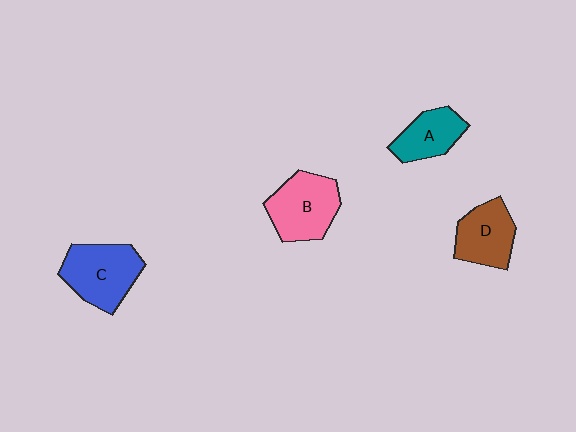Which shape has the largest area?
Shape C (blue).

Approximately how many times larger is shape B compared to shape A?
Approximately 1.4 times.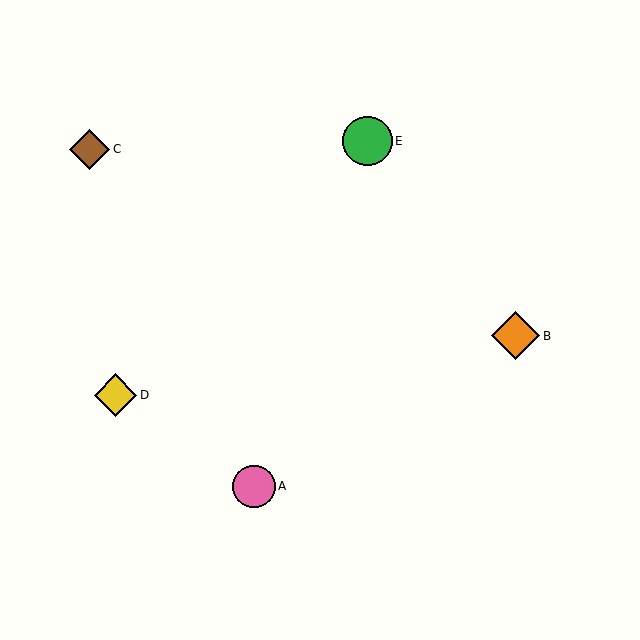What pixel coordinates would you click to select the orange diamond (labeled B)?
Click at (516, 336) to select the orange diamond B.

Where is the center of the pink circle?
The center of the pink circle is at (254, 486).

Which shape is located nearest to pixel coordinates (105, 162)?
The brown diamond (labeled C) at (90, 149) is nearest to that location.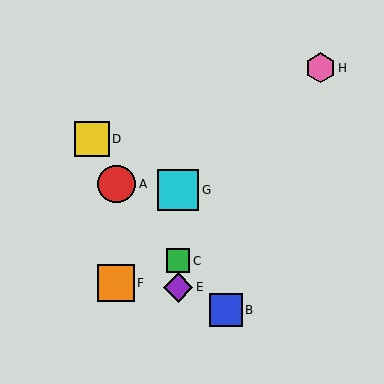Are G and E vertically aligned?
Yes, both are at x≈178.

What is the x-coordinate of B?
Object B is at x≈226.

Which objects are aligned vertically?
Objects C, E, G are aligned vertically.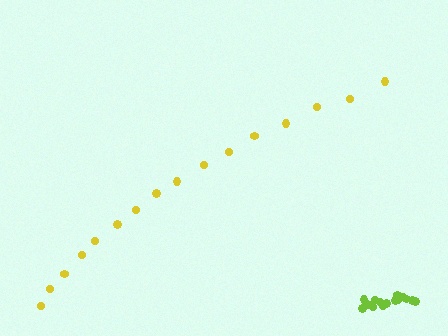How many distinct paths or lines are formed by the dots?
There are 2 distinct paths.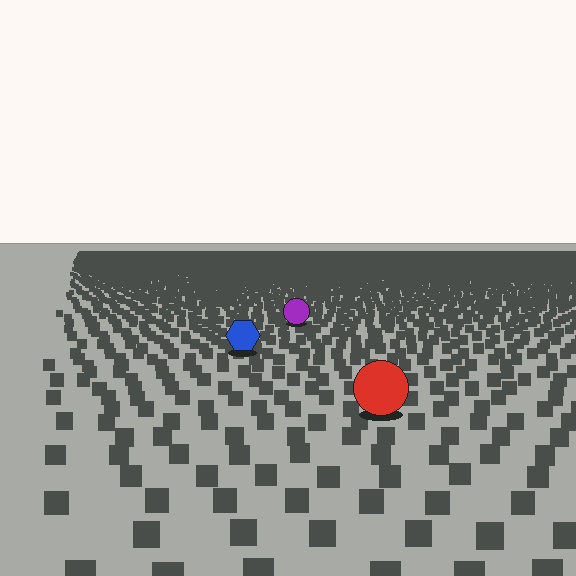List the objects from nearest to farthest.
From nearest to farthest: the red circle, the blue hexagon, the purple circle.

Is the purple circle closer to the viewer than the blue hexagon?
No. The blue hexagon is closer — you can tell from the texture gradient: the ground texture is coarser near it.